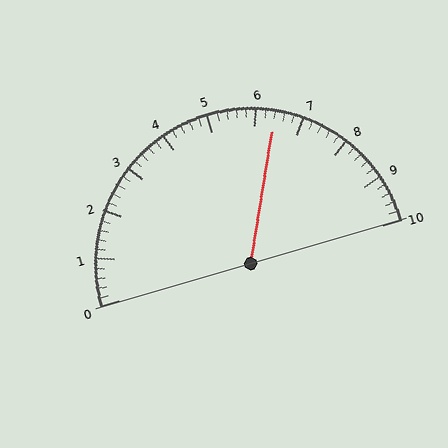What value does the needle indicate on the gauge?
The needle indicates approximately 6.4.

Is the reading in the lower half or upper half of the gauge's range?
The reading is in the upper half of the range (0 to 10).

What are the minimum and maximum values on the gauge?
The gauge ranges from 0 to 10.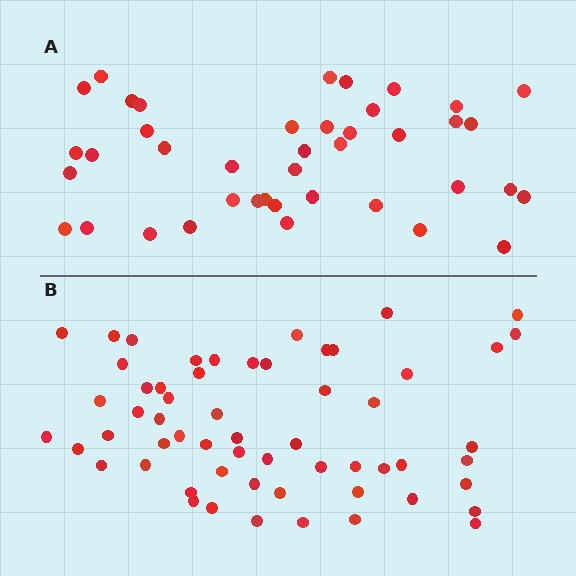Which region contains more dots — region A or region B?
Region B (the bottom region) has more dots.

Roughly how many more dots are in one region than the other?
Region B has approximately 15 more dots than region A.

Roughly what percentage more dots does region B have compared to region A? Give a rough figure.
About 40% more.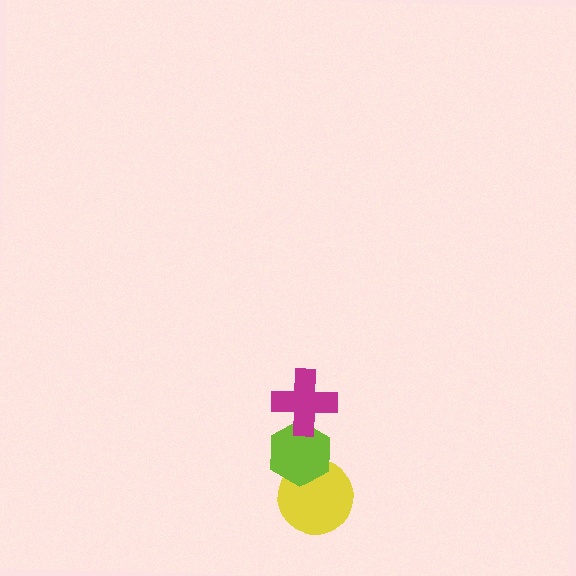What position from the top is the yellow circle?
The yellow circle is 3rd from the top.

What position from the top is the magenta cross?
The magenta cross is 1st from the top.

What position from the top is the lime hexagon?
The lime hexagon is 2nd from the top.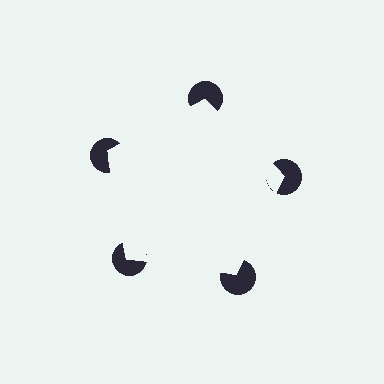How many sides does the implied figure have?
5 sides.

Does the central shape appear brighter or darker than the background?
It typically appears slightly brighter than the background, even though no actual brightness change is drawn.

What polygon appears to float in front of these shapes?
An illusory pentagon — its edges are inferred from the aligned wedge cuts in the pac-man discs, not physically drawn.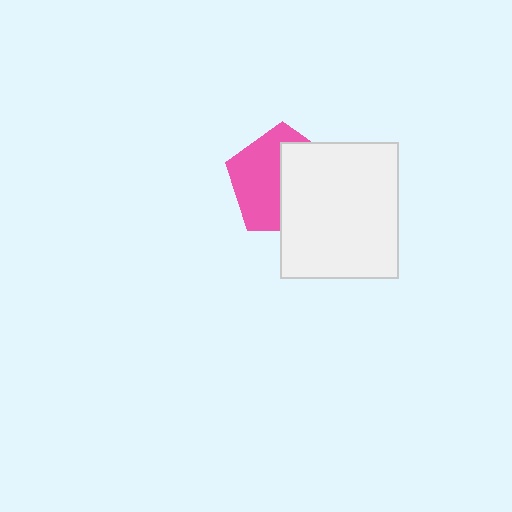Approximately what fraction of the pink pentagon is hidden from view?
Roughly 50% of the pink pentagon is hidden behind the white rectangle.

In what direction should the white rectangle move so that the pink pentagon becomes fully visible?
The white rectangle should move right. That is the shortest direction to clear the overlap and leave the pink pentagon fully visible.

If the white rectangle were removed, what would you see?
You would see the complete pink pentagon.